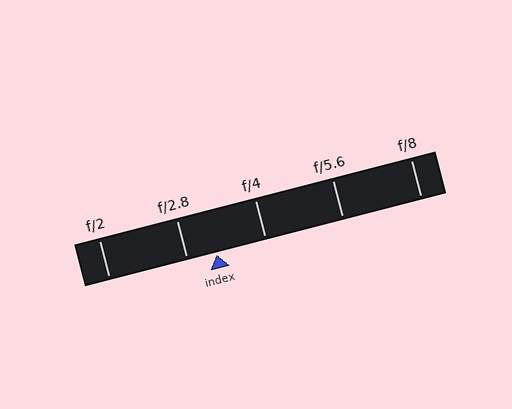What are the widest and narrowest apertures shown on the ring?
The widest aperture shown is f/2 and the narrowest is f/8.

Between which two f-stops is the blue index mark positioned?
The index mark is between f/2.8 and f/4.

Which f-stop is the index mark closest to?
The index mark is closest to f/2.8.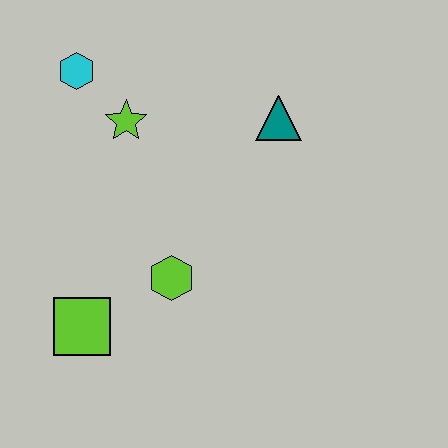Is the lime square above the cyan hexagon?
No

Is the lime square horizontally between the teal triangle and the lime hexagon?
No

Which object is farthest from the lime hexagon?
The cyan hexagon is farthest from the lime hexagon.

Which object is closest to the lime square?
The lime hexagon is closest to the lime square.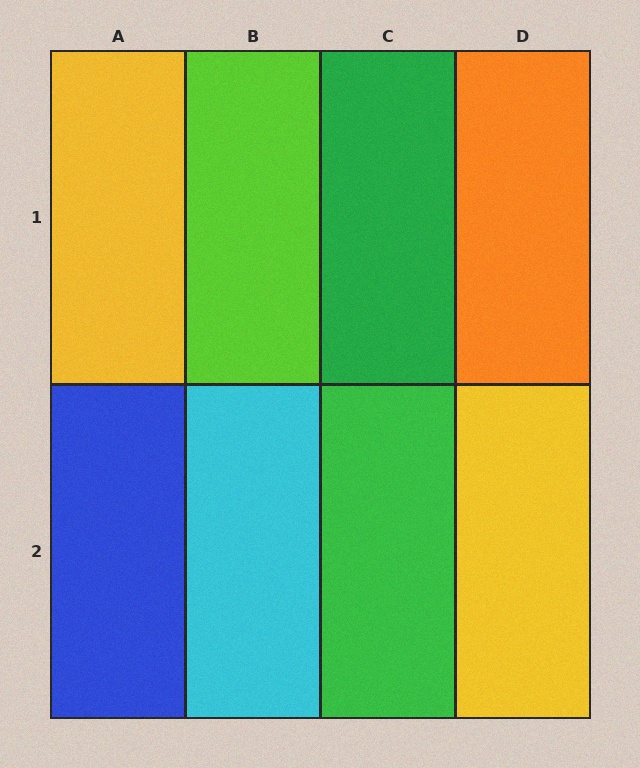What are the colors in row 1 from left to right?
Yellow, lime, green, orange.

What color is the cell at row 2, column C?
Green.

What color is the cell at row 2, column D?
Yellow.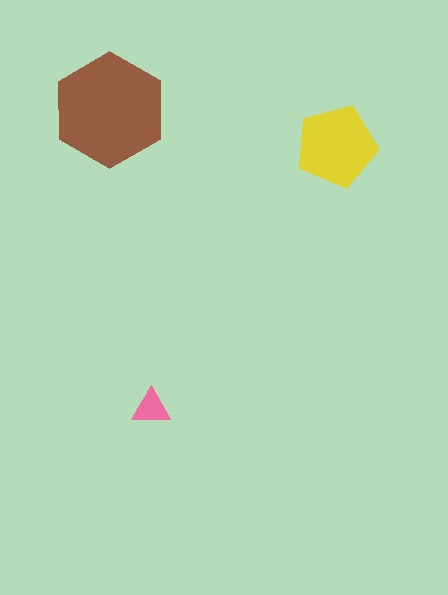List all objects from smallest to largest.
The pink triangle, the yellow pentagon, the brown hexagon.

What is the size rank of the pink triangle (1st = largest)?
3rd.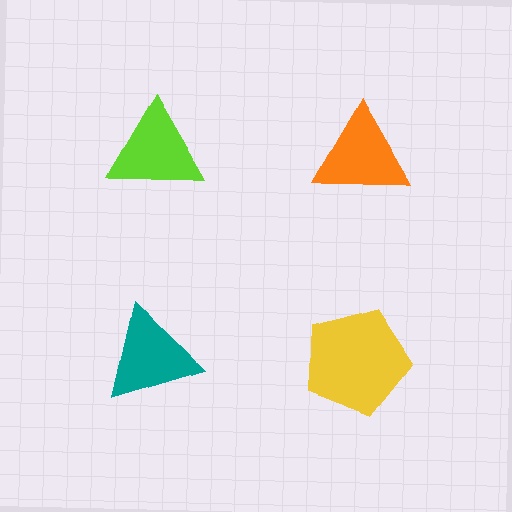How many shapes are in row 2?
2 shapes.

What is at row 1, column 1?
A lime triangle.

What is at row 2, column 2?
A yellow pentagon.